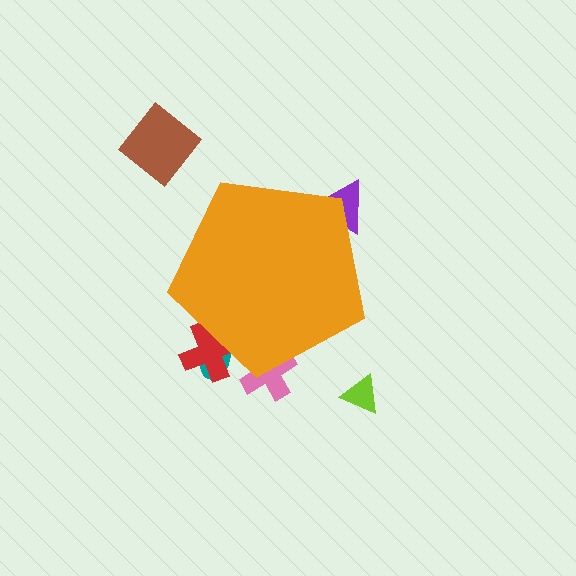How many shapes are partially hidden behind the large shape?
4 shapes are partially hidden.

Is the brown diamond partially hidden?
No, the brown diamond is fully visible.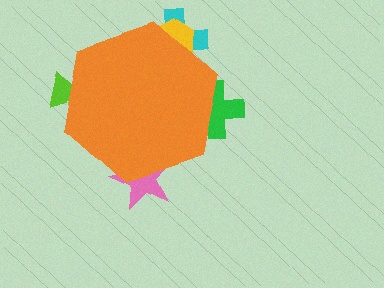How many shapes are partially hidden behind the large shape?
5 shapes are partially hidden.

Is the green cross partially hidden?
Yes, the green cross is partially hidden behind the orange hexagon.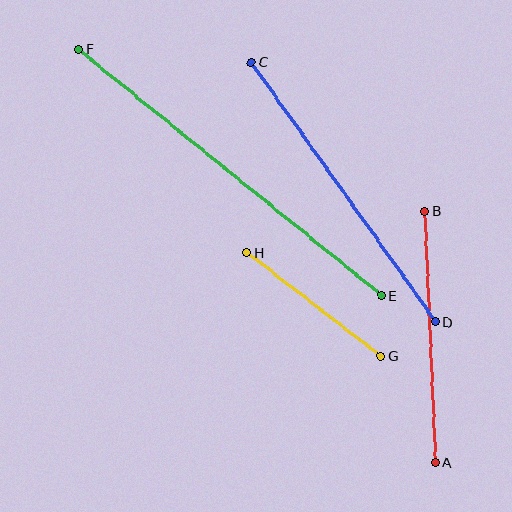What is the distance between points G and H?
The distance is approximately 169 pixels.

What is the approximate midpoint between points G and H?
The midpoint is at approximately (314, 304) pixels.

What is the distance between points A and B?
The distance is approximately 252 pixels.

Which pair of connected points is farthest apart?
Points E and F are farthest apart.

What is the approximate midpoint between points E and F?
The midpoint is at approximately (230, 172) pixels.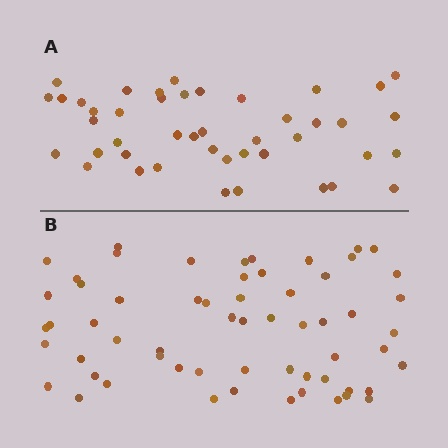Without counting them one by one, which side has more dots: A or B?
Region B (the bottom region) has more dots.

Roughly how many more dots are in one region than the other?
Region B has approximately 15 more dots than region A.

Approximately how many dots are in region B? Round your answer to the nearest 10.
About 60 dots.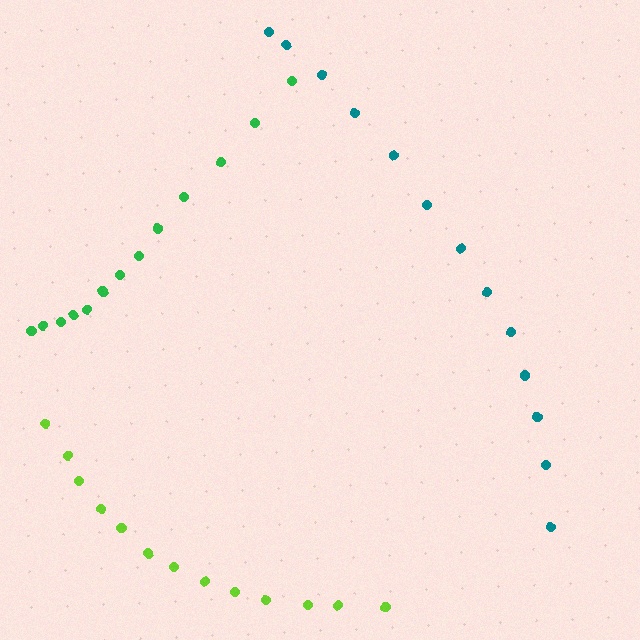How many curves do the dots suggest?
There are 3 distinct paths.